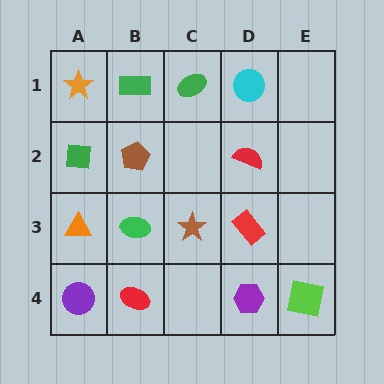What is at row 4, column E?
A lime square.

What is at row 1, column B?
A green rectangle.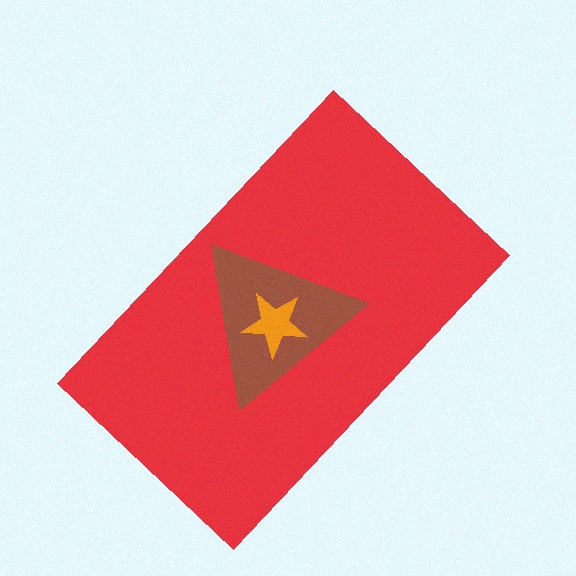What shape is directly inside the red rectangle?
The brown triangle.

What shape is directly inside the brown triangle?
The orange star.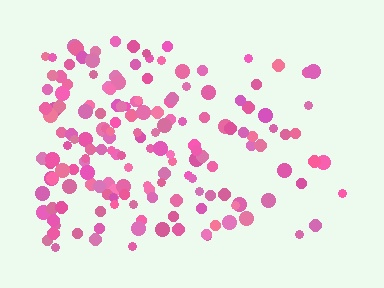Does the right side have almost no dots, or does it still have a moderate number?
Still a moderate number, just noticeably fewer than the left.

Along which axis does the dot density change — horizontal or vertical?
Horizontal.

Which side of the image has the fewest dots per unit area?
The right.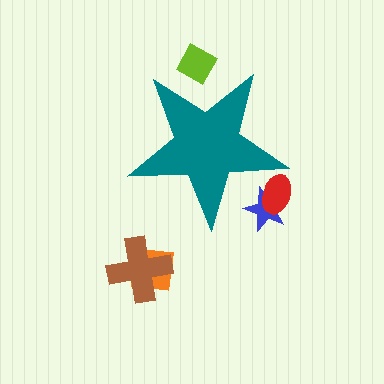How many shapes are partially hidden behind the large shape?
3 shapes are partially hidden.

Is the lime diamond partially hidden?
Yes, the lime diamond is partially hidden behind the teal star.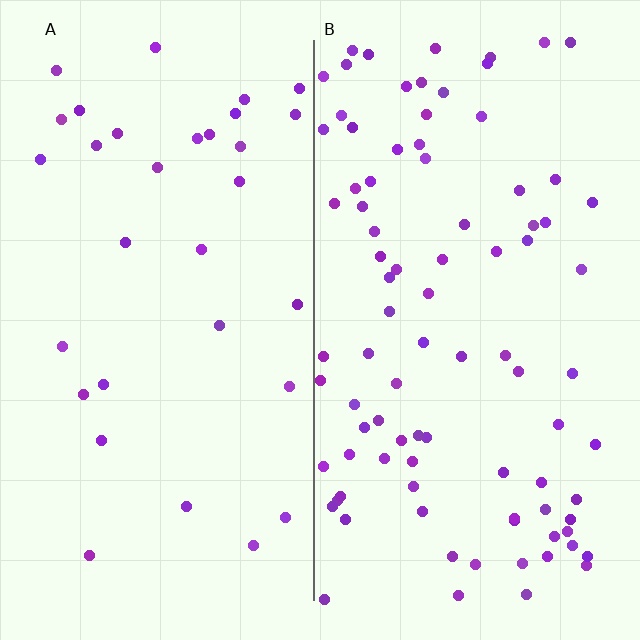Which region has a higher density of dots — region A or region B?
B (the right).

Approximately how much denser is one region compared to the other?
Approximately 2.8× — region B over region A.